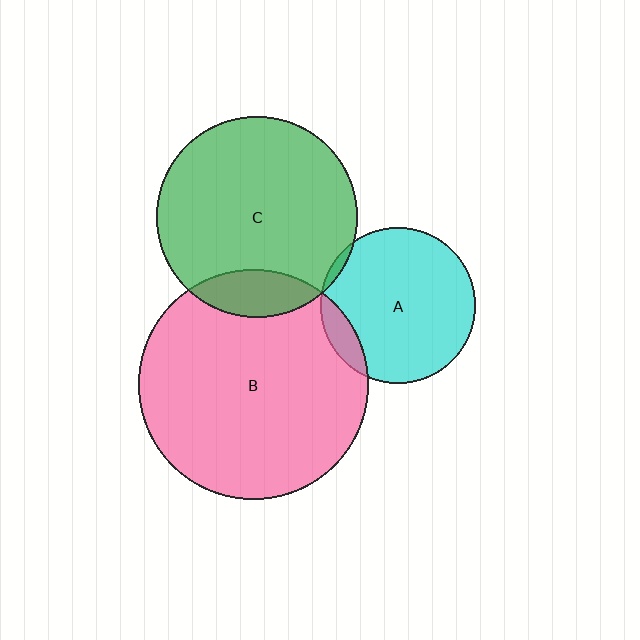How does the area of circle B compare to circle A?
Approximately 2.2 times.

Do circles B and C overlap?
Yes.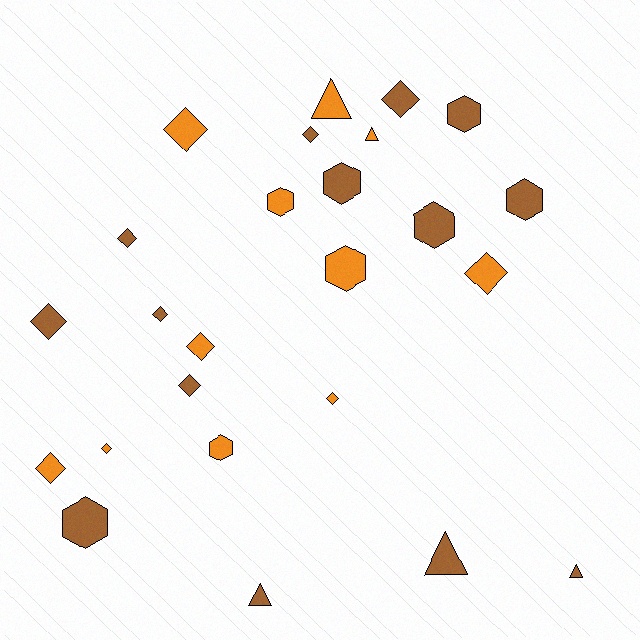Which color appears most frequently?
Brown, with 14 objects.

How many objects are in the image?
There are 25 objects.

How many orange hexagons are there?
There are 3 orange hexagons.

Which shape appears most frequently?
Diamond, with 12 objects.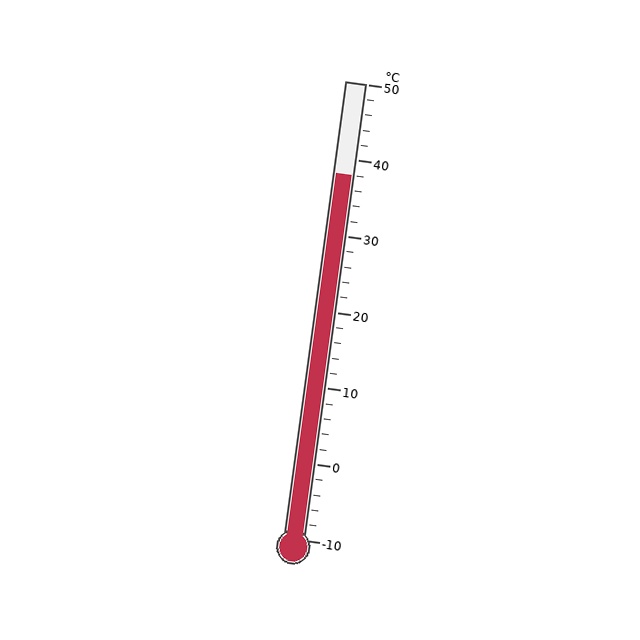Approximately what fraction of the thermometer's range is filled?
The thermometer is filled to approximately 80% of its range.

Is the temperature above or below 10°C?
The temperature is above 10°C.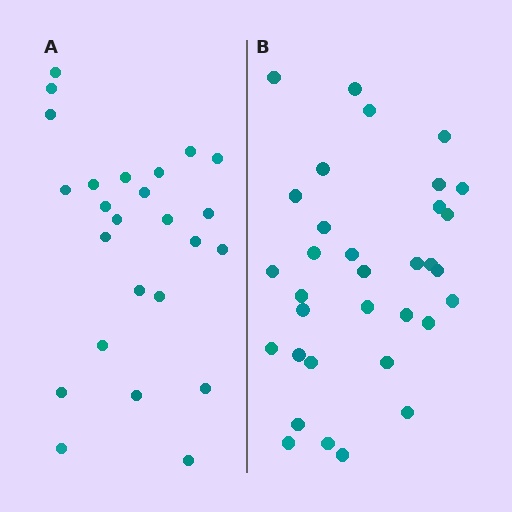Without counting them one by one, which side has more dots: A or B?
Region B (the right region) has more dots.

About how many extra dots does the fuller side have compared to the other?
Region B has roughly 8 or so more dots than region A.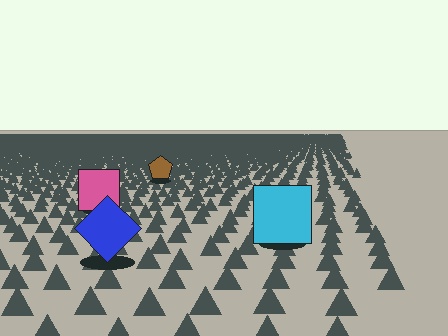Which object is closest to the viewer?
The blue diamond is closest. The texture marks near it are larger and more spread out.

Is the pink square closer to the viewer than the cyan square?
No. The cyan square is closer — you can tell from the texture gradient: the ground texture is coarser near it.